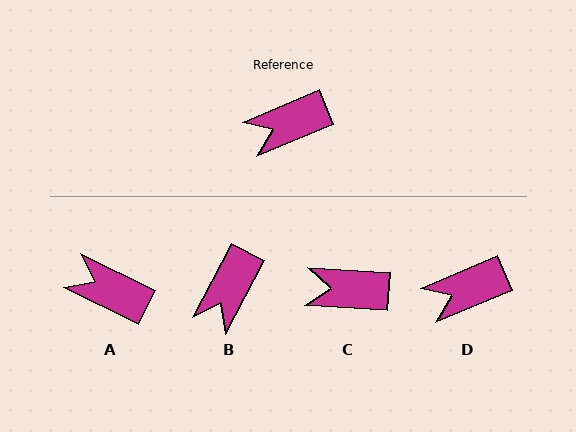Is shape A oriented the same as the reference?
No, it is off by about 49 degrees.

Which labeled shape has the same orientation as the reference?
D.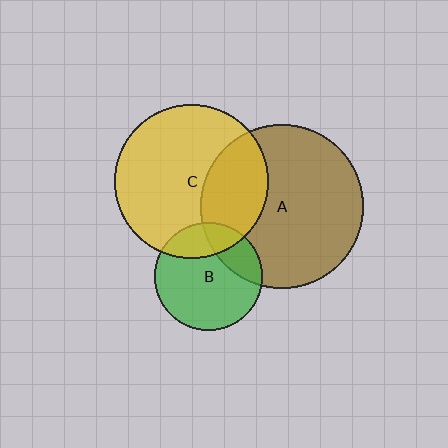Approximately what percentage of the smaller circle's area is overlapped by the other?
Approximately 25%.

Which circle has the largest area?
Circle A (brown).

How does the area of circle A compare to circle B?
Approximately 2.3 times.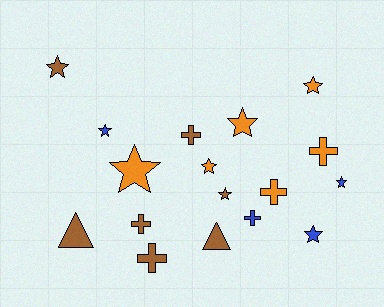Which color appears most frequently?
Brown, with 7 objects.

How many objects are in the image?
There are 17 objects.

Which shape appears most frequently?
Star, with 9 objects.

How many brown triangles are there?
There are 2 brown triangles.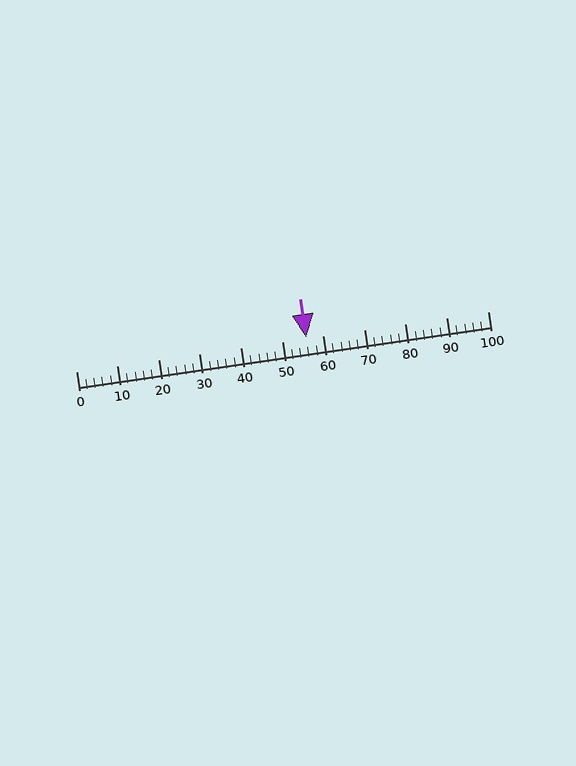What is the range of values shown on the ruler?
The ruler shows values from 0 to 100.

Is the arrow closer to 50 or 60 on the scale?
The arrow is closer to 60.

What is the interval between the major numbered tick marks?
The major tick marks are spaced 10 units apart.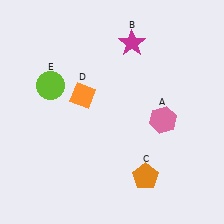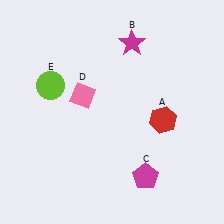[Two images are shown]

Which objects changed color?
A changed from pink to red. C changed from orange to magenta. D changed from orange to pink.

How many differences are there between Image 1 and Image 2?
There are 3 differences between the two images.